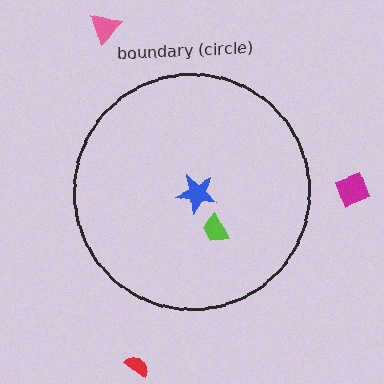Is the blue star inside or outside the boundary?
Inside.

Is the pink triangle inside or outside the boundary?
Outside.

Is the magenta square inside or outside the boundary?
Outside.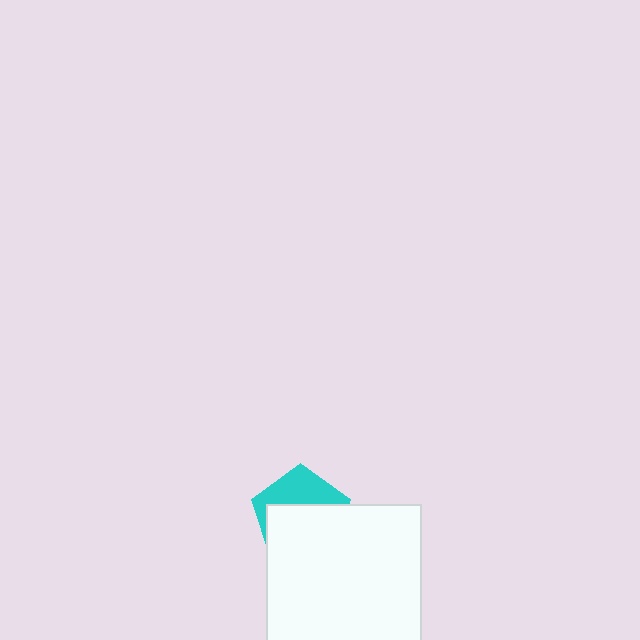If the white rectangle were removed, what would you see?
You would see the complete cyan pentagon.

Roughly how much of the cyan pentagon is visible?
A small part of it is visible (roughly 38%).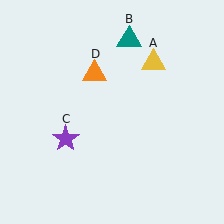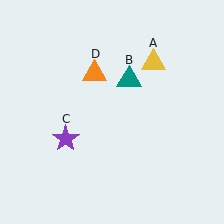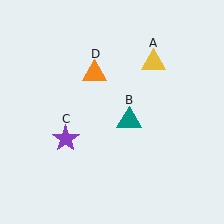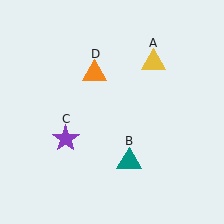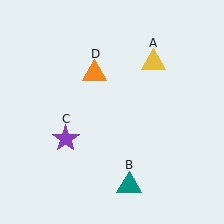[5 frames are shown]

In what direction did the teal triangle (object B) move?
The teal triangle (object B) moved down.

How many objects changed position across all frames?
1 object changed position: teal triangle (object B).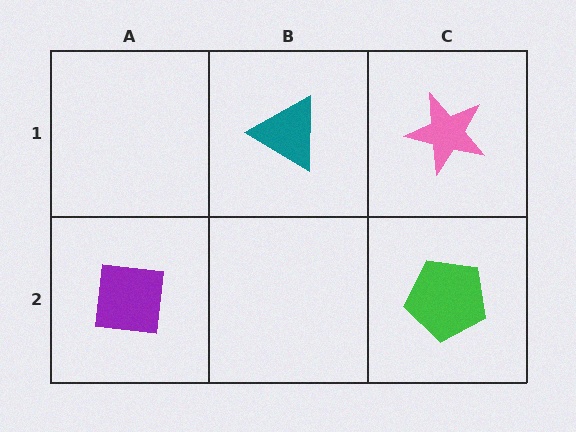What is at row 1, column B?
A teal triangle.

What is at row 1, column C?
A pink star.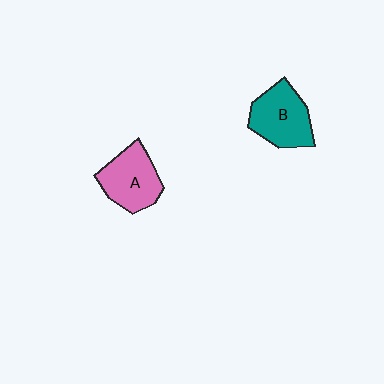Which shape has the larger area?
Shape B (teal).